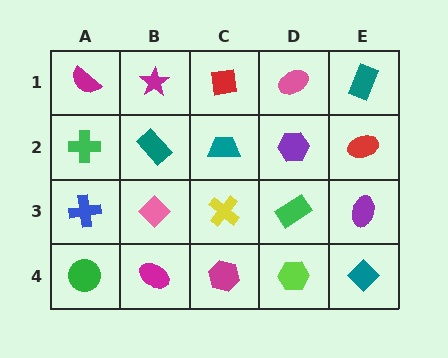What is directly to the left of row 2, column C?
A teal rectangle.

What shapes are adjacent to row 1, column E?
A red ellipse (row 2, column E), a pink ellipse (row 1, column D).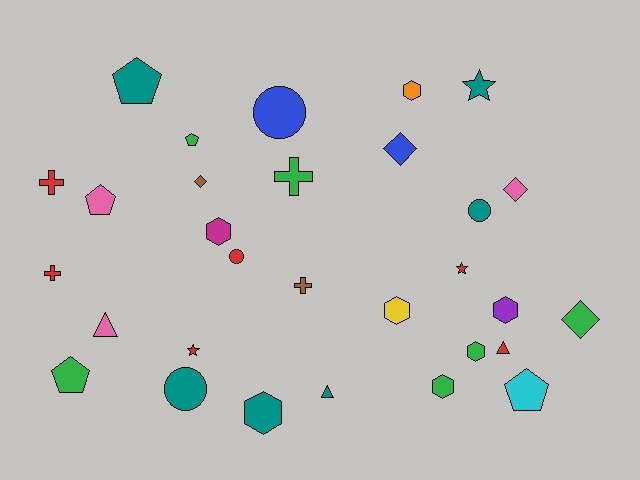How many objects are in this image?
There are 30 objects.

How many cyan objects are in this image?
There is 1 cyan object.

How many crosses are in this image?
There are 4 crosses.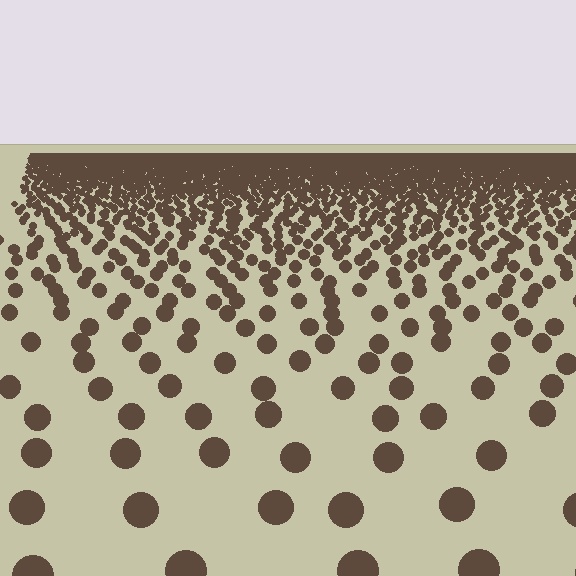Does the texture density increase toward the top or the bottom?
Density increases toward the top.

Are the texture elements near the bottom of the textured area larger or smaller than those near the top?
Larger. Near the bottom, elements are closer to the viewer and appear at a bigger on-screen size.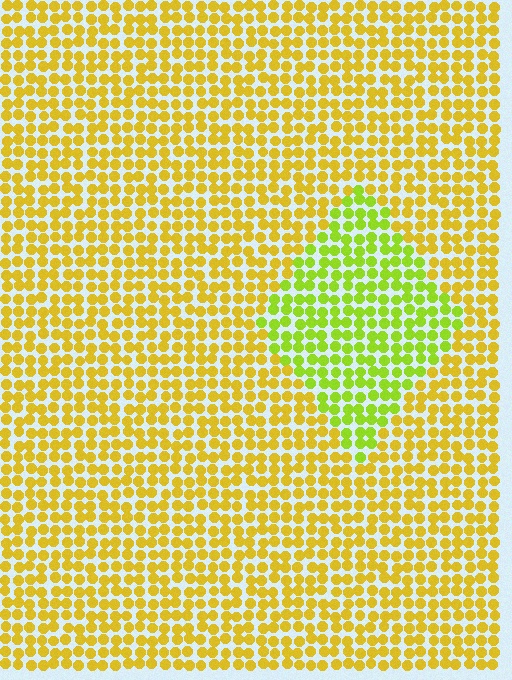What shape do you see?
I see a diamond.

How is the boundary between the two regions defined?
The boundary is defined purely by a slight shift in hue (about 35 degrees). Spacing, size, and orientation are identical on both sides.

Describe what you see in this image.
The image is filled with small yellow elements in a uniform arrangement. A diamond-shaped region is visible where the elements are tinted to a slightly different hue, forming a subtle color boundary.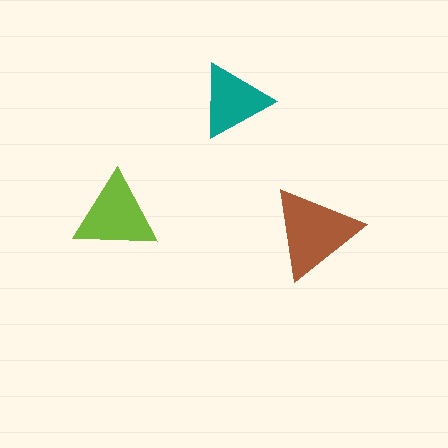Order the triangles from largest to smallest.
the brown one, the lime one, the teal one.